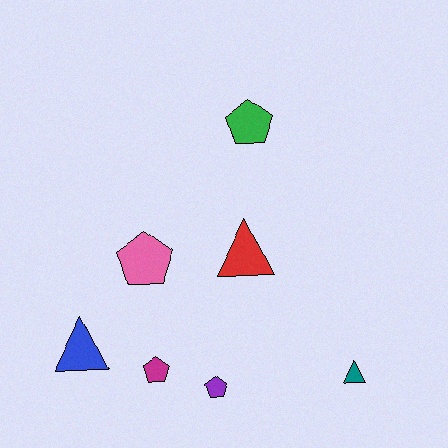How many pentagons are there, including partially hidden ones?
There are 4 pentagons.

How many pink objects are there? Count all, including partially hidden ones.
There is 1 pink object.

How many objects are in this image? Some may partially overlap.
There are 7 objects.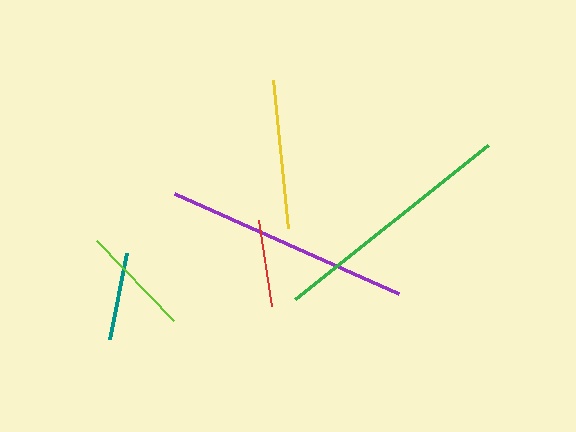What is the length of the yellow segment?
The yellow segment is approximately 149 pixels long.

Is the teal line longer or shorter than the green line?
The green line is longer than the teal line.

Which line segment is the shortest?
The red line is the shortest at approximately 87 pixels.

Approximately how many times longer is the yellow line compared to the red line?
The yellow line is approximately 1.7 times the length of the red line.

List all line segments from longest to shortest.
From longest to shortest: green, purple, yellow, lime, teal, red.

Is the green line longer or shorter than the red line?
The green line is longer than the red line.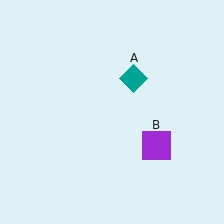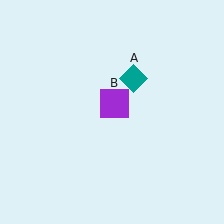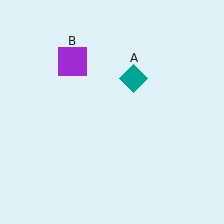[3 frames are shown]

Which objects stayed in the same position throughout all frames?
Teal diamond (object A) remained stationary.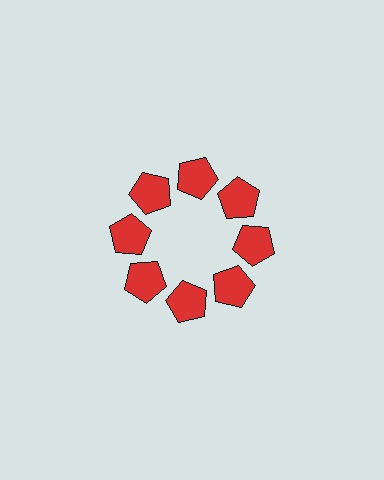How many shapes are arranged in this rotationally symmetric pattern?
There are 8 shapes, arranged in 8 groups of 1.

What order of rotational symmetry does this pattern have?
This pattern has 8-fold rotational symmetry.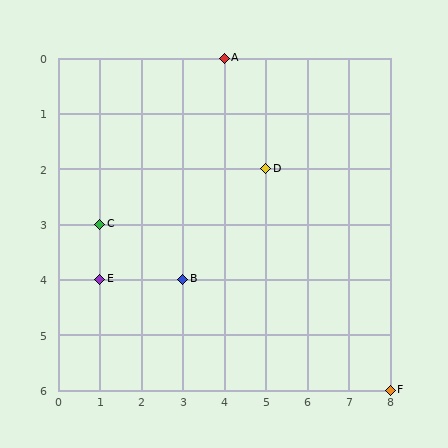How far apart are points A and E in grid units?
Points A and E are 3 columns and 4 rows apart (about 5.0 grid units diagonally).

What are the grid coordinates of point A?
Point A is at grid coordinates (4, 0).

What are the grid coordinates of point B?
Point B is at grid coordinates (3, 4).